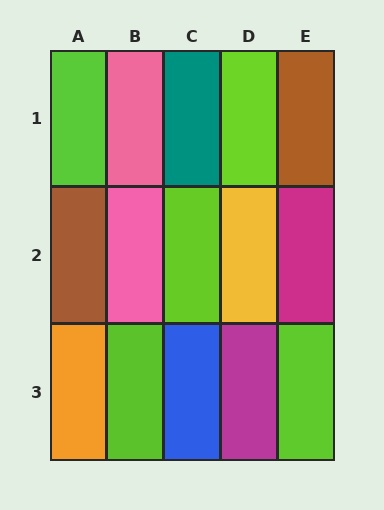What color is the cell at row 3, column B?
Lime.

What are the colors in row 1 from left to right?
Lime, pink, teal, lime, brown.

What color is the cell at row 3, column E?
Lime.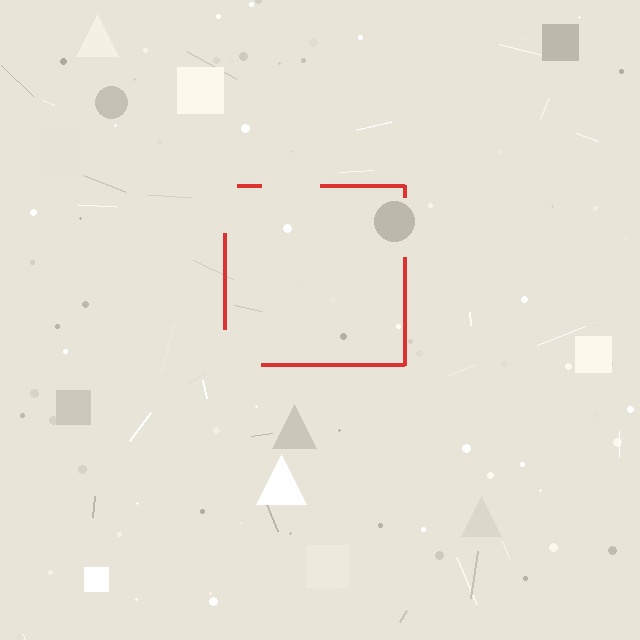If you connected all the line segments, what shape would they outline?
They would outline a square.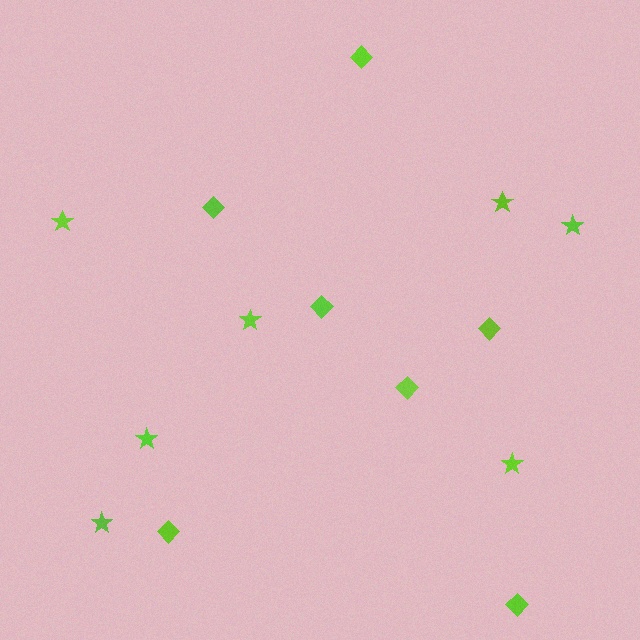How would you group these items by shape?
There are 2 groups: one group of stars (7) and one group of diamonds (7).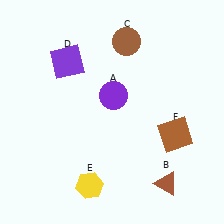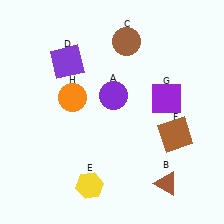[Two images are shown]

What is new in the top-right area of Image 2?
A purple square (G) was added in the top-right area of Image 2.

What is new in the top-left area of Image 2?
An orange circle (H) was added in the top-left area of Image 2.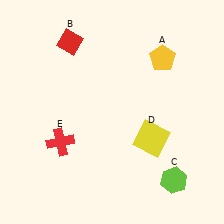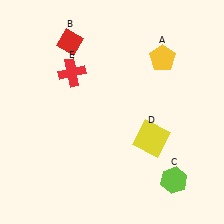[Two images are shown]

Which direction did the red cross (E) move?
The red cross (E) moved up.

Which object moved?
The red cross (E) moved up.